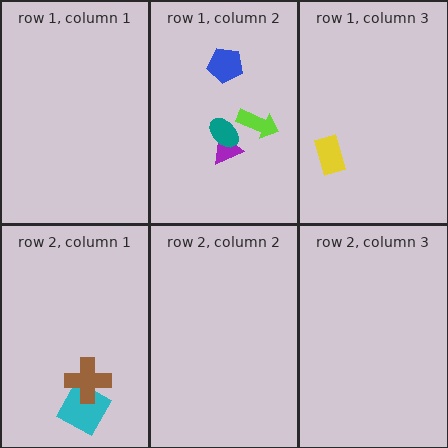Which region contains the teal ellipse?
The row 1, column 2 region.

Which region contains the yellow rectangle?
The row 1, column 3 region.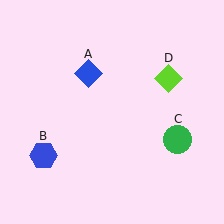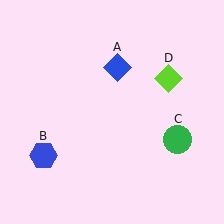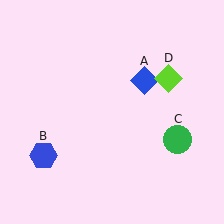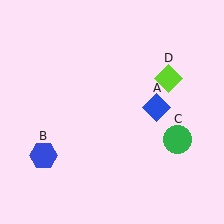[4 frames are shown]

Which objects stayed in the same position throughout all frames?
Blue hexagon (object B) and green circle (object C) and lime diamond (object D) remained stationary.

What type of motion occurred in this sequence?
The blue diamond (object A) rotated clockwise around the center of the scene.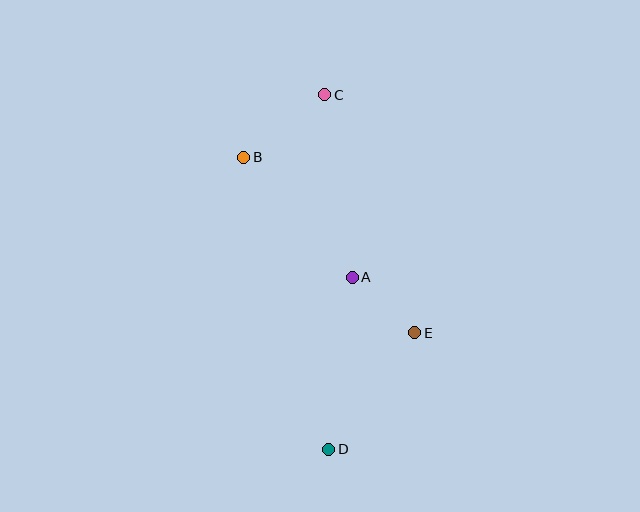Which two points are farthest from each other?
Points C and D are farthest from each other.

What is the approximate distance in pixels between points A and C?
The distance between A and C is approximately 185 pixels.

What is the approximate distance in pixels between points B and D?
The distance between B and D is approximately 304 pixels.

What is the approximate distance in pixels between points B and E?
The distance between B and E is approximately 245 pixels.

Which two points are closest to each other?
Points A and E are closest to each other.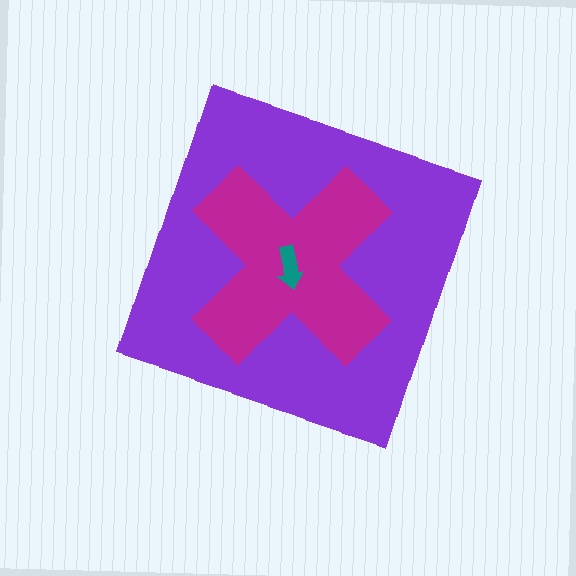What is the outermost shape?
The purple diamond.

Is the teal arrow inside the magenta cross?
Yes.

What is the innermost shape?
The teal arrow.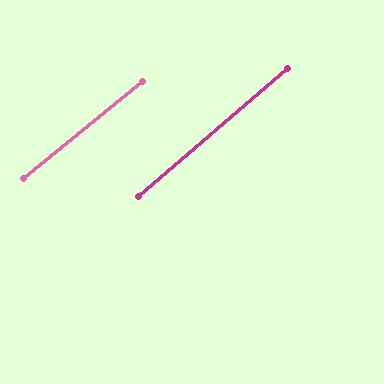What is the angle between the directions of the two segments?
Approximately 1 degree.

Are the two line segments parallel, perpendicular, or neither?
Parallel — their directions differ by only 1.4°.